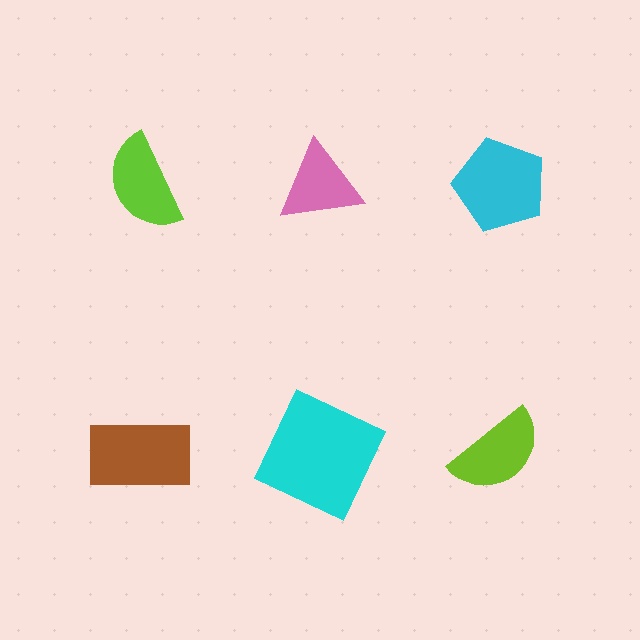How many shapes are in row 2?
3 shapes.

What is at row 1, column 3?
A cyan pentagon.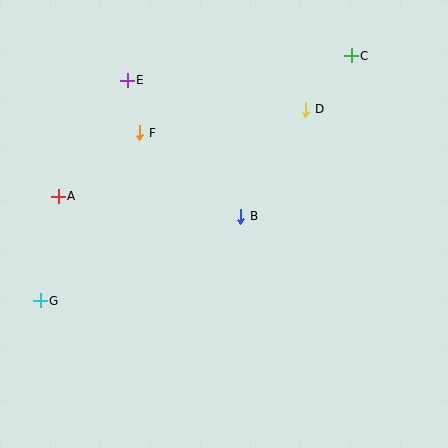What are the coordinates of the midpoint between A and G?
The midpoint between A and G is at (49, 249).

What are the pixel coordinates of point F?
Point F is at (140, 133).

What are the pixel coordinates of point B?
Point B is at (241, 216).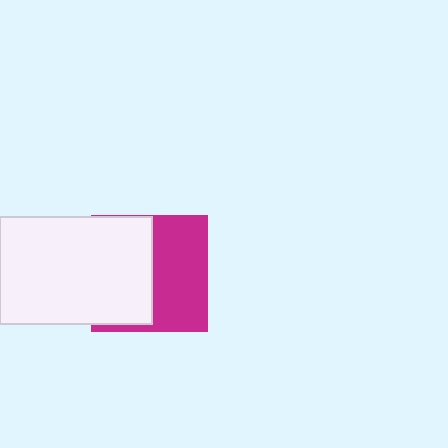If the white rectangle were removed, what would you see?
You would see the complete magenta square.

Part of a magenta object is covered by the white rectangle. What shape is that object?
It is a square.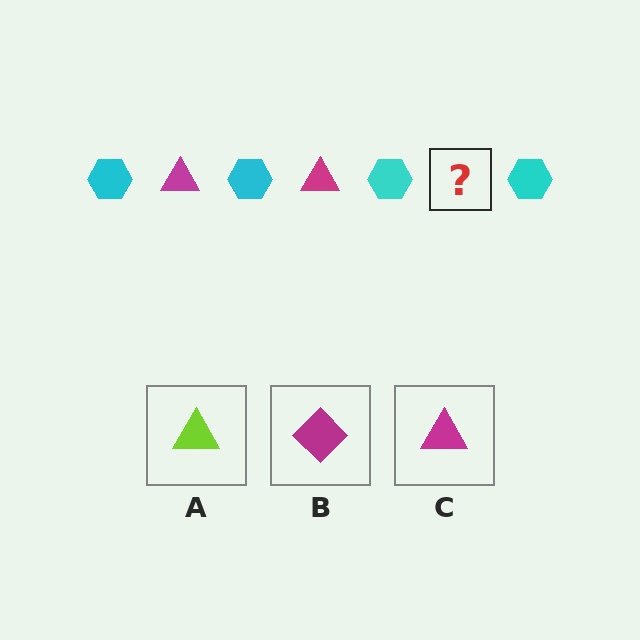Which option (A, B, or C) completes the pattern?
C.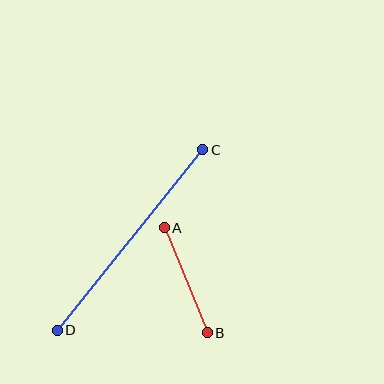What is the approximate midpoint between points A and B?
The midpoint is at approximately (186, 280) pixels.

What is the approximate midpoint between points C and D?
The midpoint is at approximately (130, 240) pixels.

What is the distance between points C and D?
The distance is approximately 232 pixels.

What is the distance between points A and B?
The distance is approximately 113 pixels.